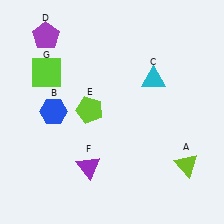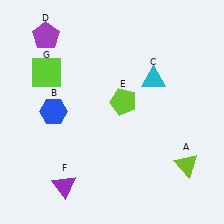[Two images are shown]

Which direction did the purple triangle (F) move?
The purple triangle (F) moved left.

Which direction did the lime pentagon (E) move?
The lime pentagon (E) moved right.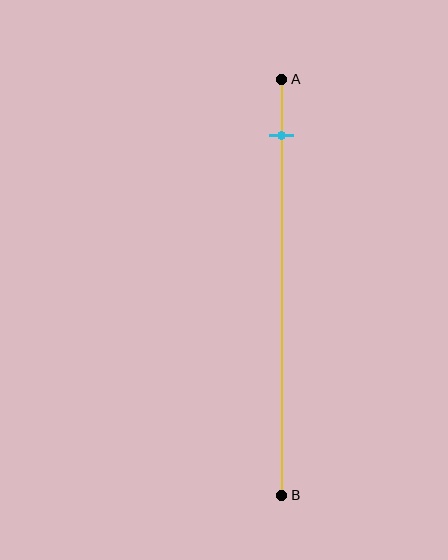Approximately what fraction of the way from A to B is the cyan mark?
The cyan mark is approximately 15% of the way from A to B.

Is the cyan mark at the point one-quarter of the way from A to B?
No, the mark is at about 15% from A, not at the 25% one-quarter point.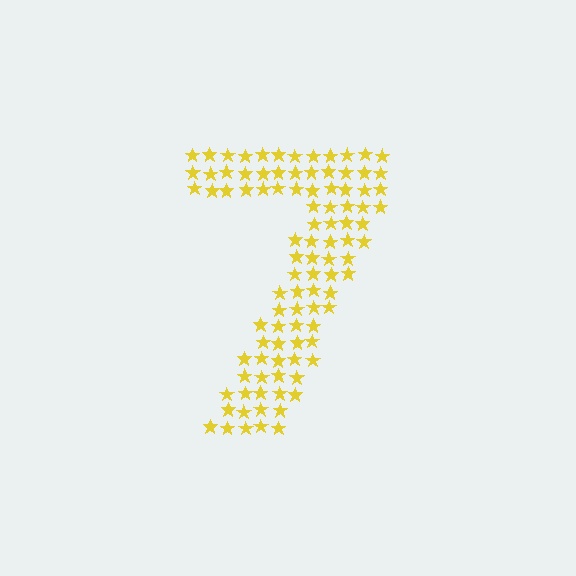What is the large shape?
The large shape is the digit 7.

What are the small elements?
The small elements are stars.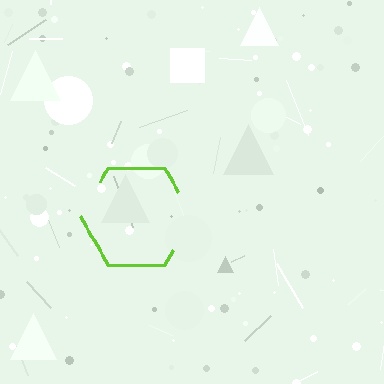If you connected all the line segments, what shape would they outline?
They would outline a hexagon.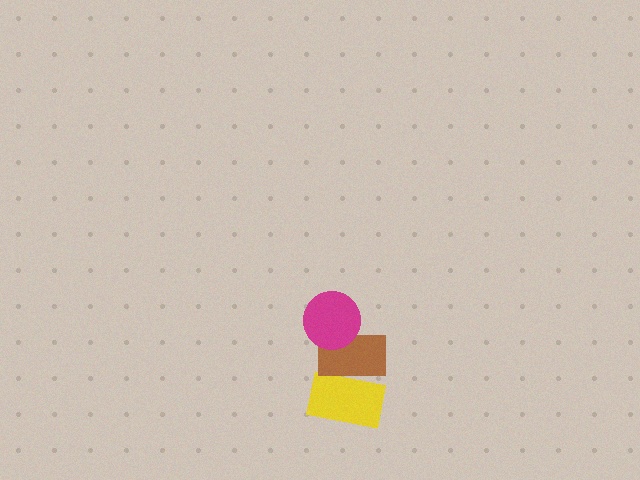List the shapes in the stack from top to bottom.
From top to bottom: the magenta circle, the brown rectangle, the yellow rectangle.